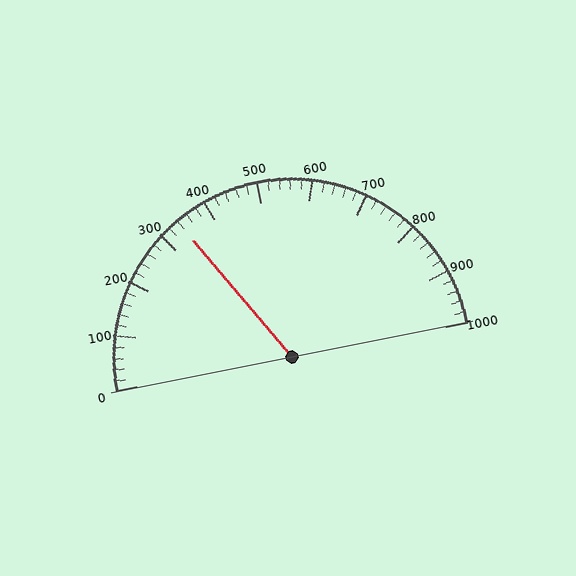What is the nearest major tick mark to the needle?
The nearest major tick mark is 300.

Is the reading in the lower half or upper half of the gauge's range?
The reading is in the lower half of the range (0 to 1000).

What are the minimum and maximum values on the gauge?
The gauge ranges from 0 to 1000.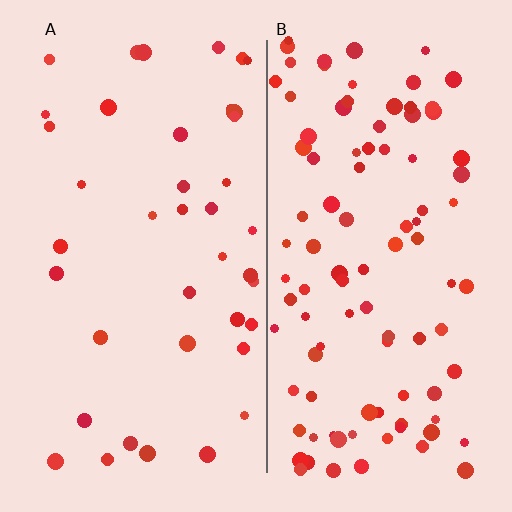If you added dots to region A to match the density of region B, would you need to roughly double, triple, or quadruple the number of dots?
Approximately double.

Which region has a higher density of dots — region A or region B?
B (the right).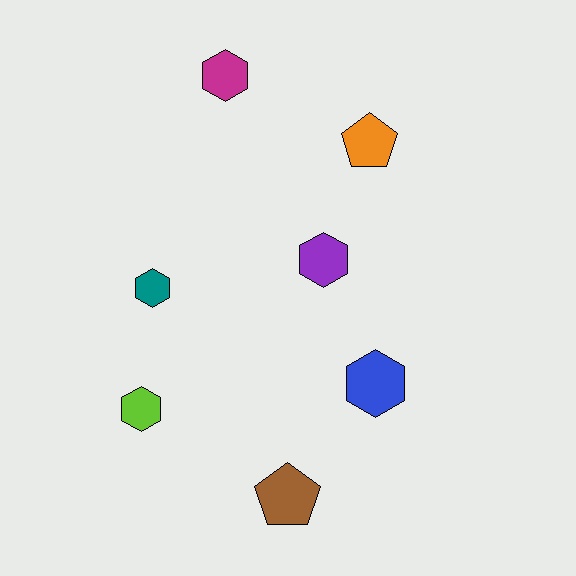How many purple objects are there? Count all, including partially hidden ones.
There is 1 purple object.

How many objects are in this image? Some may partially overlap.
There are 7 objects.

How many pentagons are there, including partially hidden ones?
There are 2 pentagons.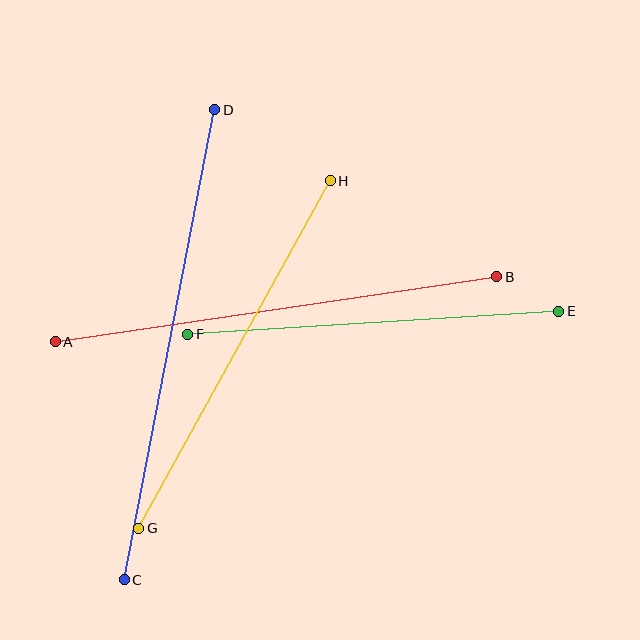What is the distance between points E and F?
The distance is approximately 372 pixels.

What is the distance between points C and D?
The distance is approximately 479 pixels.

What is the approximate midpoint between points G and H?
The midpoint is at approximately (235, 354) pixels.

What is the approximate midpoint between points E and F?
The midpoint is at approximately (373, 323) pixels.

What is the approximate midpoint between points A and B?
The midpoint is at approximately (276, 309) pixels.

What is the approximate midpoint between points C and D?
The midpoint is at approximately (170, 345) pixels.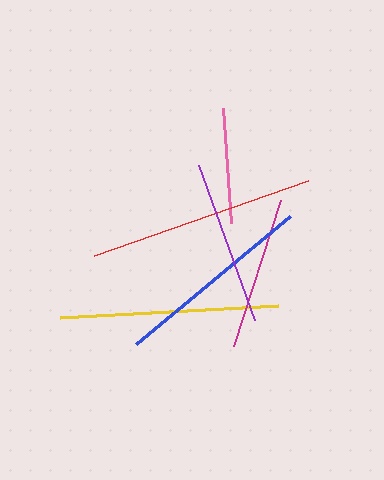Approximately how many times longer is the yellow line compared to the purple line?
The yellow line is approximately 1.3 times the length of the purple line.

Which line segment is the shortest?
The pink line is the shortest at approximately 115 pixels.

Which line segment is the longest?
The red line is the longest at approximately 228 pixels.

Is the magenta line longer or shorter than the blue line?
The blue line is longer than the magenta line.